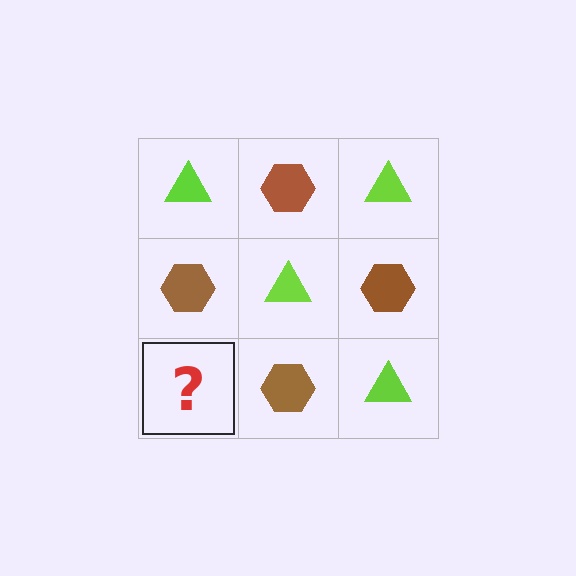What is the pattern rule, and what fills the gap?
The rule is that it alternates lime triangle and brown hexagon in a checkerboard pattern. The gap should be filled with a lime triangle.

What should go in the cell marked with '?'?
The missing cell should contain a lime triangle.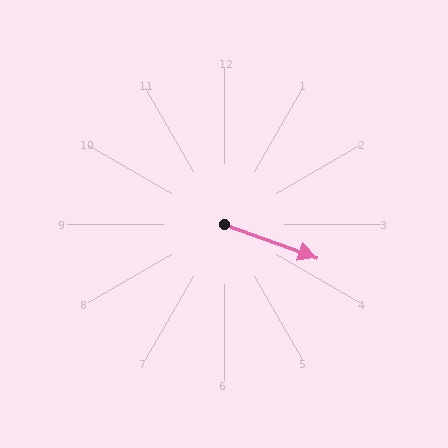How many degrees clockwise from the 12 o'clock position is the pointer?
Approximately 110 degrees.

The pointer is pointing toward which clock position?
Roughly 4 o'clock.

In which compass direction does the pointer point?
East.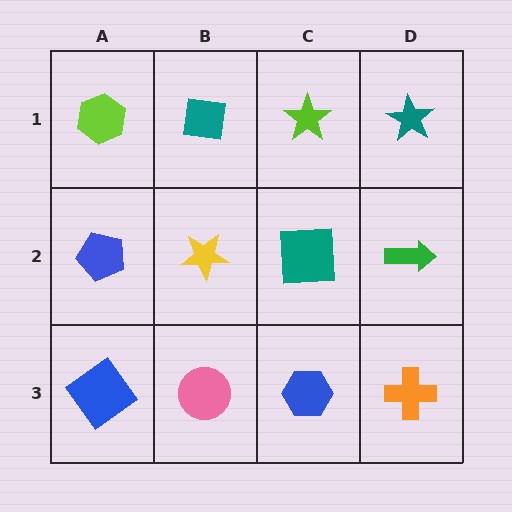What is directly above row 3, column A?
A blue pentagon.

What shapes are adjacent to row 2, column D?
A teal star (row 1, column D), an orange cross (row 3, column D), a teal square (row 2, column C).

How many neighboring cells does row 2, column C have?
4.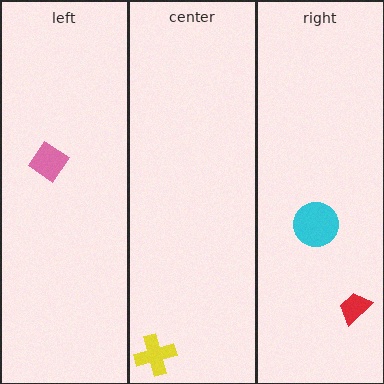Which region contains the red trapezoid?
The right region.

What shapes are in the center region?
The yellow cross.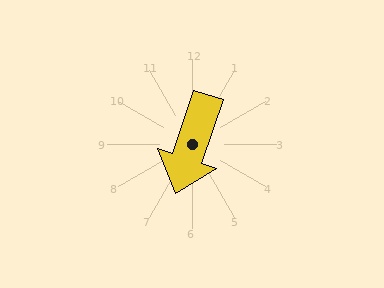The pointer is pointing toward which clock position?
Roughly 7 o'clock.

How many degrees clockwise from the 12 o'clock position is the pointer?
Approximately 199 degrees.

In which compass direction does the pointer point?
South.